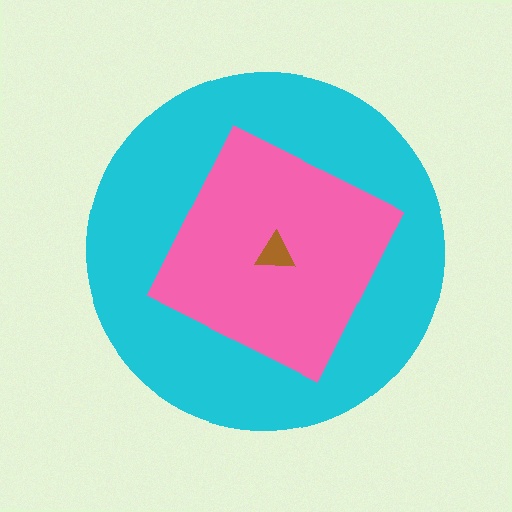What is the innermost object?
The brown triangle.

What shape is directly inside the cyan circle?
The pink square.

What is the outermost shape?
The cyan circle.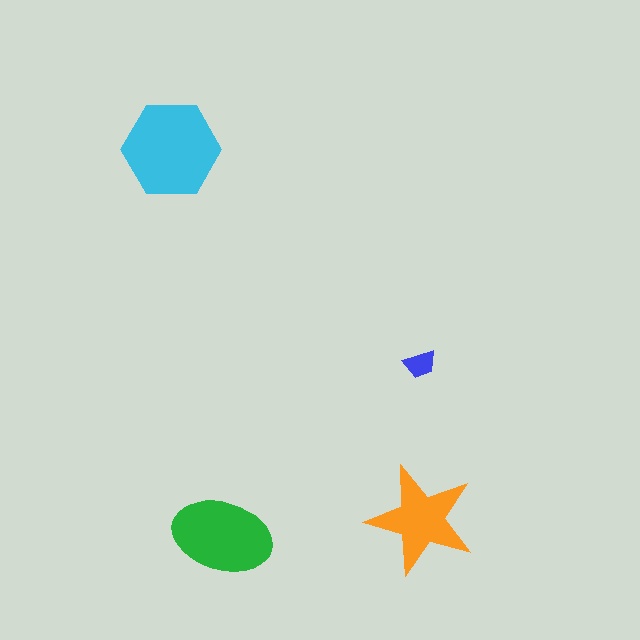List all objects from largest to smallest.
The cyan hexagon, the green ellipse, the orange star, the blue trapezoid.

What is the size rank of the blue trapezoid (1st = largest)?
4th.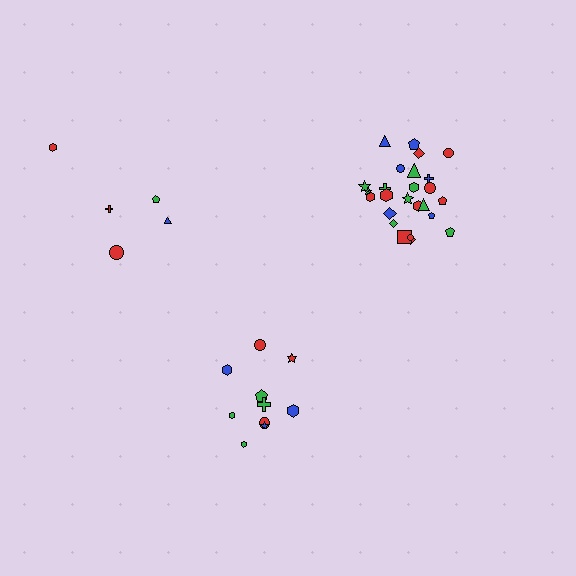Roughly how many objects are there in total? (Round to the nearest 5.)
Roughly 40 objects in total.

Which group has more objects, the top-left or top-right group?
The top-right group.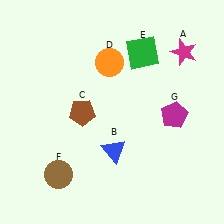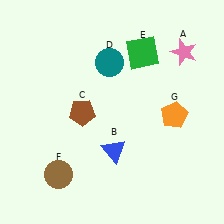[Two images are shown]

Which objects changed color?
A changed from magenta to pink. D changed from orange to teal. G changed from magenta to orange.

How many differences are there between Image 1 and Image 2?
There are 3 differences between the two images.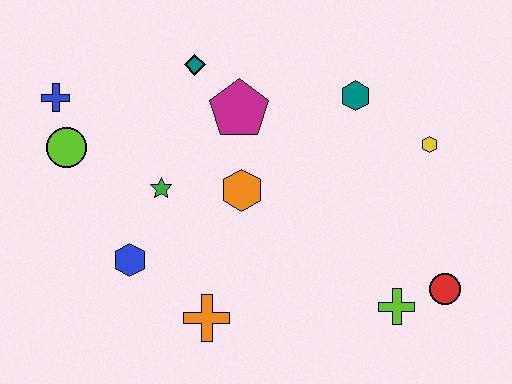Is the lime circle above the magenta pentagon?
No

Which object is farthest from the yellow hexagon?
The blue cross is farthest from the yellow hexagon.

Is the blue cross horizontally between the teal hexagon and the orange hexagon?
No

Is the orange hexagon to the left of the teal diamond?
No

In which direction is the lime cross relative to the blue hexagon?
The lime cross is to the right of the blue hexagon.